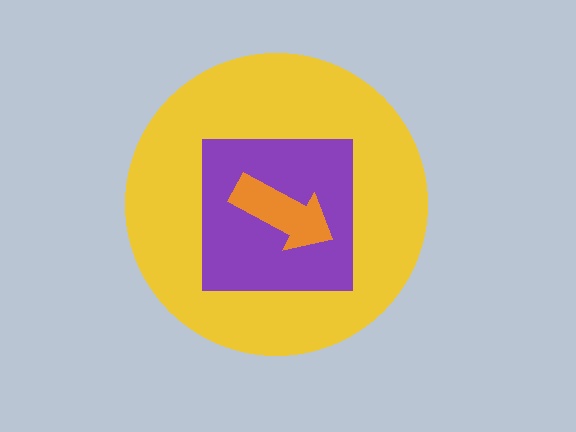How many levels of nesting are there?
3.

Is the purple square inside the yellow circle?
Yes.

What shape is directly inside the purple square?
The orange arrow.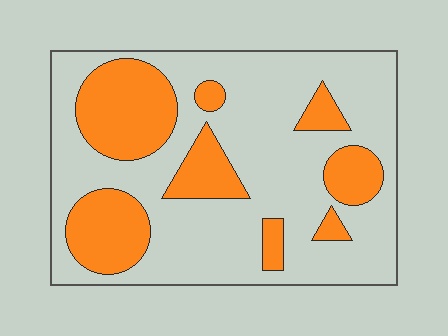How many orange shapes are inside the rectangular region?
8.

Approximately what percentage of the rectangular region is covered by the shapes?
Approximately 30%.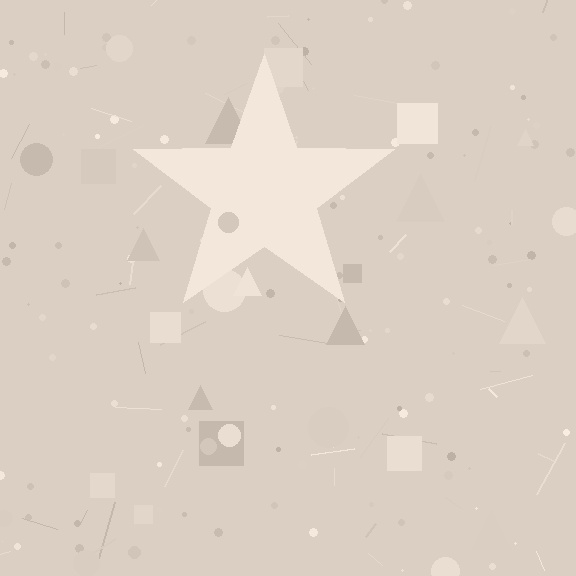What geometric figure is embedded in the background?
A star is embedded in the background.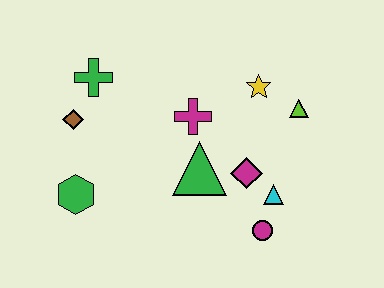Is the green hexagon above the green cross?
No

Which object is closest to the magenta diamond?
The cyan triangle is closest to the magenta diamond.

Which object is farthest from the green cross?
The magenta circle is farthest from the green cross.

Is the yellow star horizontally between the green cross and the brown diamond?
No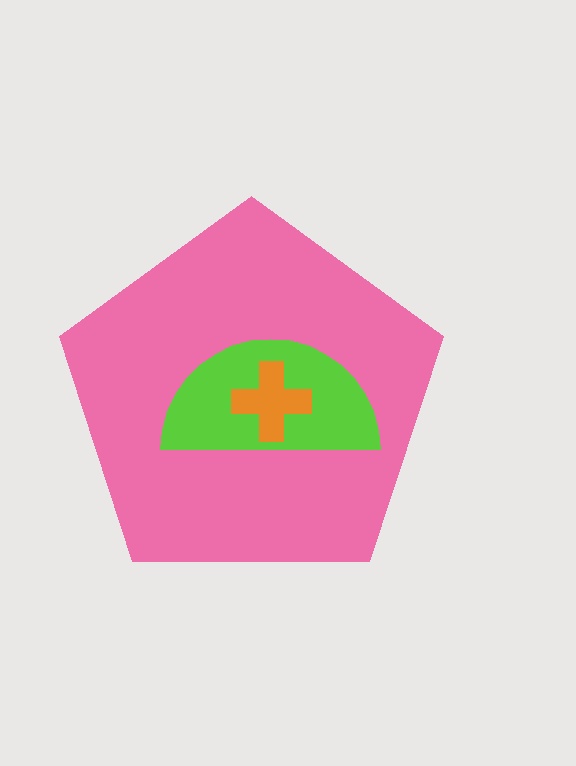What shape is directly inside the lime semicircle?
The orange cross.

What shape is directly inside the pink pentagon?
The lime semicircle.